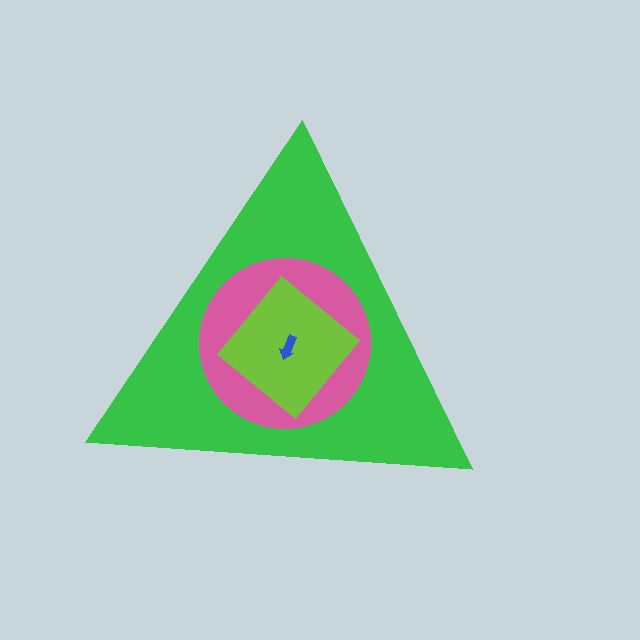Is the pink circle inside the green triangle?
Yes.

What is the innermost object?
The blue arrow.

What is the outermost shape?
The green triangle.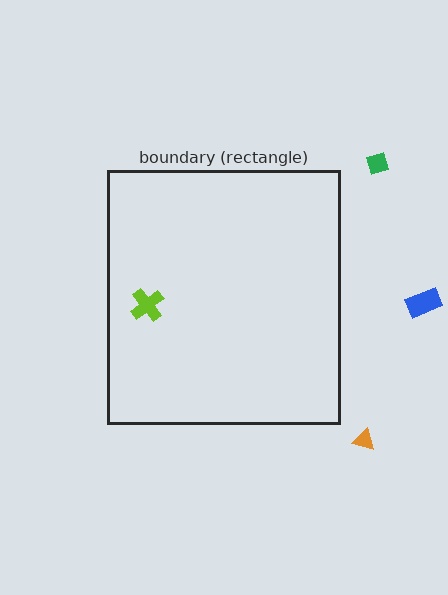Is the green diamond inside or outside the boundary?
Outside.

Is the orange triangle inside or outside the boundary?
Outside.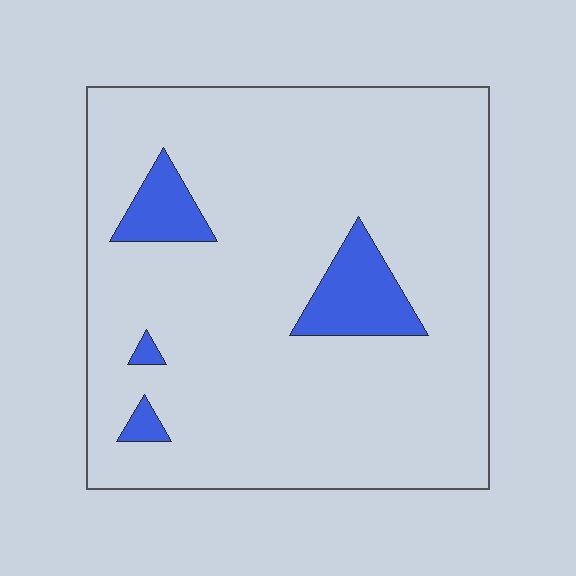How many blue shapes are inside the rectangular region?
4.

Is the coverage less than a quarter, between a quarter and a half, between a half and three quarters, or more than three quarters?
Less than a quarter.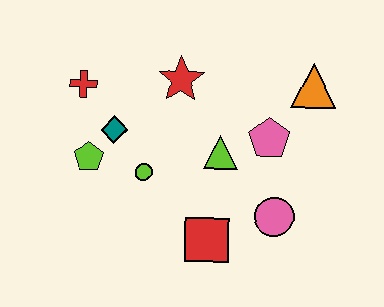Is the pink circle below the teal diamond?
Yes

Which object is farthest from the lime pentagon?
The orange triangle is farthest from the lime pentagon.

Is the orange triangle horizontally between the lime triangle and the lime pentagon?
No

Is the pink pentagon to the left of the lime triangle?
No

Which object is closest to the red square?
The pink circle is closest to the red square.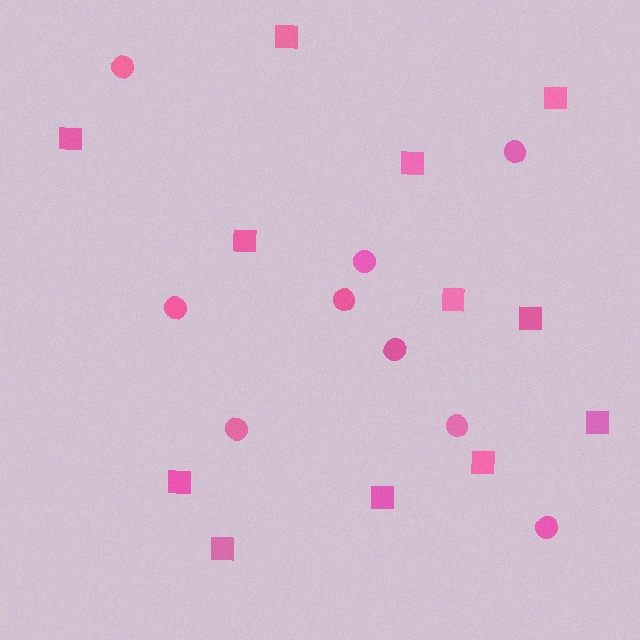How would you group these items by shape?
There are 2 groups: one group of circles (9) and one group of squares (12).